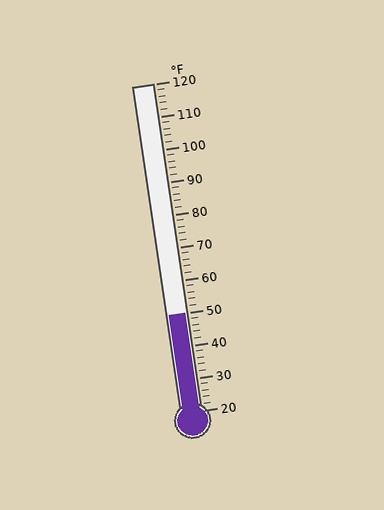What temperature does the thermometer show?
The thermometer shows approximately 50°F.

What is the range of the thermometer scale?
The thermometer scale ranges from 20°F to 120°F.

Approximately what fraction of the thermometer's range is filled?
The thermometer is filled to approximately 30% of its range.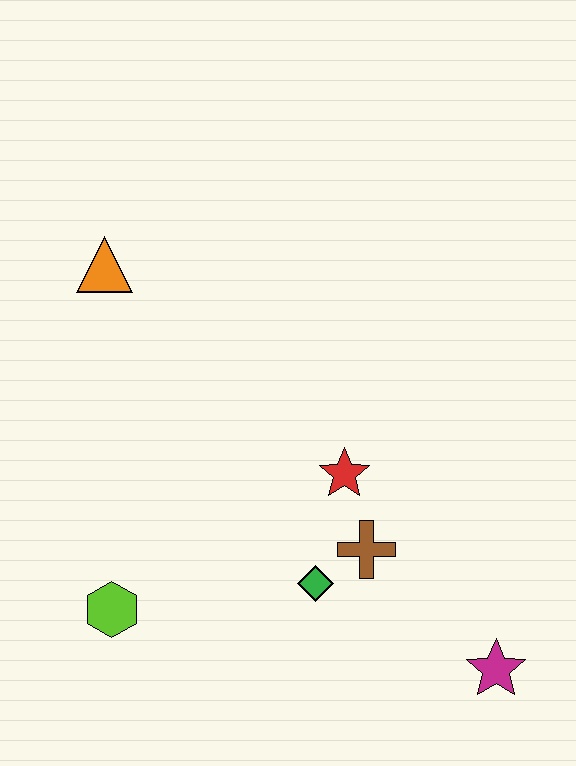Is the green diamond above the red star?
No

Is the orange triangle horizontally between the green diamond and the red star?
No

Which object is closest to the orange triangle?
The red star is closest to the orange triangle.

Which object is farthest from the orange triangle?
The magenta star is farthest from the orange triangle.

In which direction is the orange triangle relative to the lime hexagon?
The orange triangle is above the lime hexagon.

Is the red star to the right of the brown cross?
No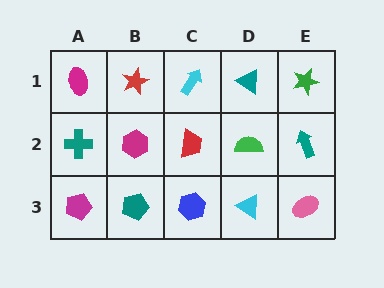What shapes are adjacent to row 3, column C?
A red trapezoid (row 2, column C), a teal pentagon (row 3, column B), a cyan triangle (row 3, column D).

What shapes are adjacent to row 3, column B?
A magenta hexagon (row 2, column B), a magenta pentagon (row 3, column A), a blue hexagon (row 3, column C).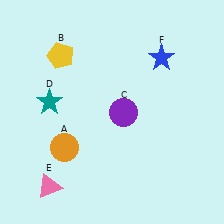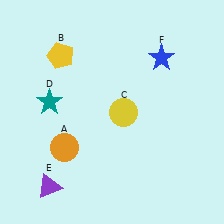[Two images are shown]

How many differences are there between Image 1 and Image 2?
There are 2 differences between the two images.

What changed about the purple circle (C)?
In Image 1, C is purple. In Image 2, it changed to yellow.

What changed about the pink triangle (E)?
In Image 1, E is pink. In Image 2, it changed to purple.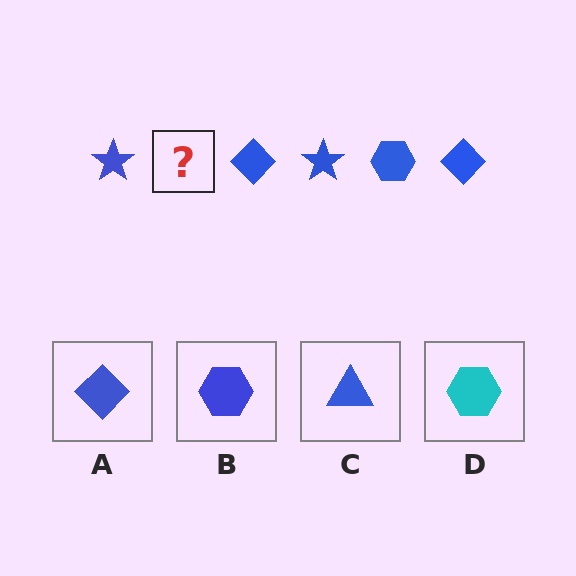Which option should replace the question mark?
Option B.